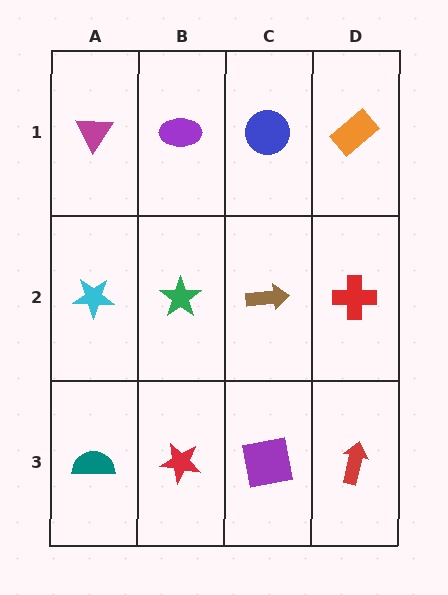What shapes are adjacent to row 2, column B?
A purple ellipse (row 1, column B), a red star (row 3, column B), a cyan star (row 2, column A), a brown arrow (row 2, column C).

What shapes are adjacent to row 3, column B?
A green star (row 2, column B), a teal semicircle (row 3, column A), a purple square (row 3, column C).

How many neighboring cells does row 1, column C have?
3.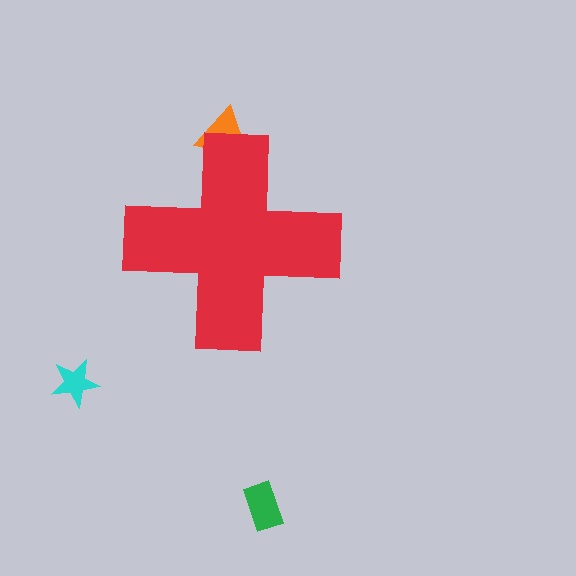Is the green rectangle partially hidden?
No, the green rectangle is fully visible.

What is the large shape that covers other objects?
A red cross.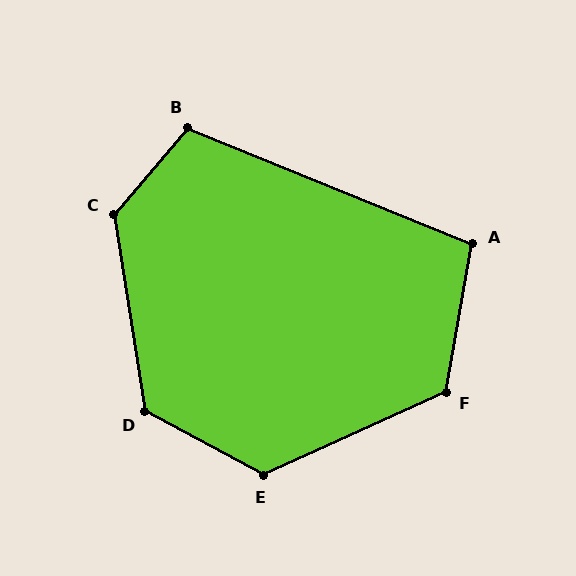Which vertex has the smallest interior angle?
A, at approximately 102 degrees.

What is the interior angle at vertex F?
Approximately 125 degrees (obtuse).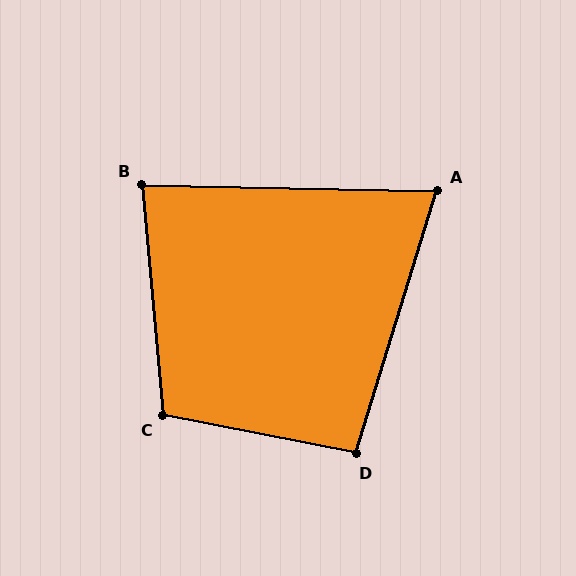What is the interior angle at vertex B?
Approximately 84 degrees (acute).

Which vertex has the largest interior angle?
C, at approximately 106 degrees.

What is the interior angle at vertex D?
Approximately 96 degrees (obtuse).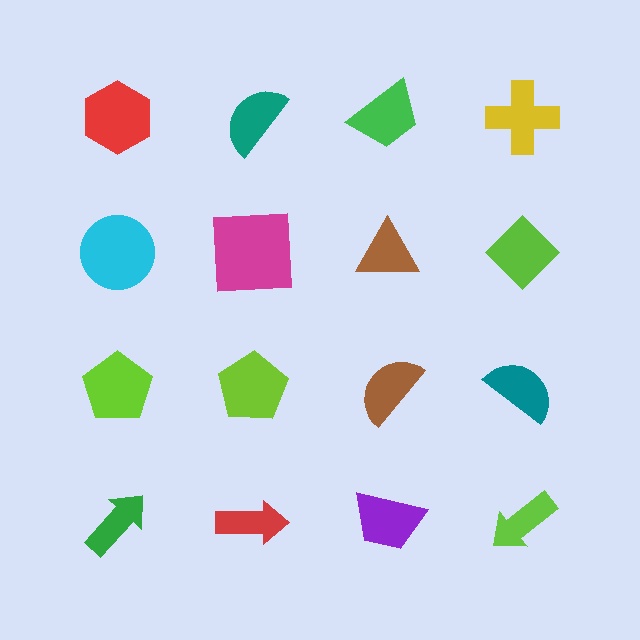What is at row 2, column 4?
A lime diamond.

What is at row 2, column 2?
A magenta square.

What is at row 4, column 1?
A green arrow.